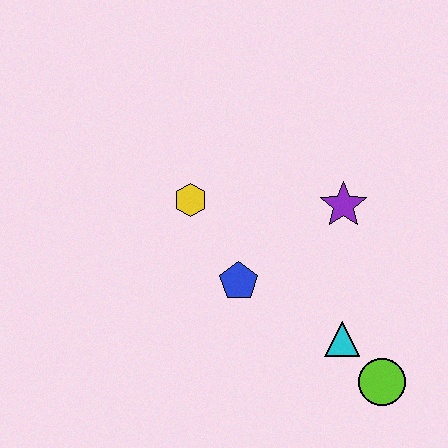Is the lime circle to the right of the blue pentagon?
Yes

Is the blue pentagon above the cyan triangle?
Yes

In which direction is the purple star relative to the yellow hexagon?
The purple star is to the right of the yellow hexagon.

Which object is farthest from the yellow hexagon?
The lime circle is farthest from the yellow hexagon.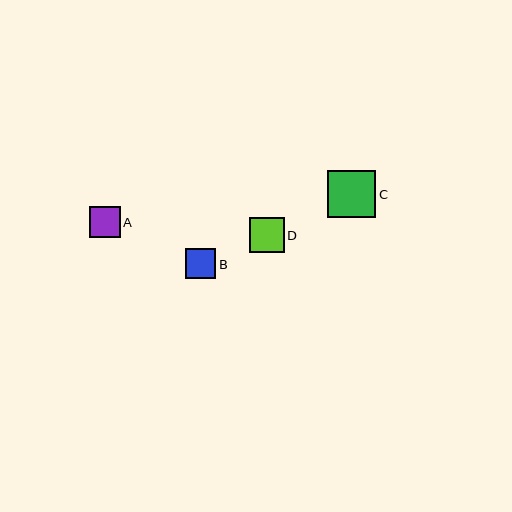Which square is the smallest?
Square B is the smallest with a size of approximately 30 pixels.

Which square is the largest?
Square C is the largest with a size of approximately 48 pixels.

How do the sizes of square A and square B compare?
Square A and square B are approximately the same size.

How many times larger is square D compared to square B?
Square D is approximately 1.2 times the size of square B.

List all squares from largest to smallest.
From largest to smallest: C, D, A, B.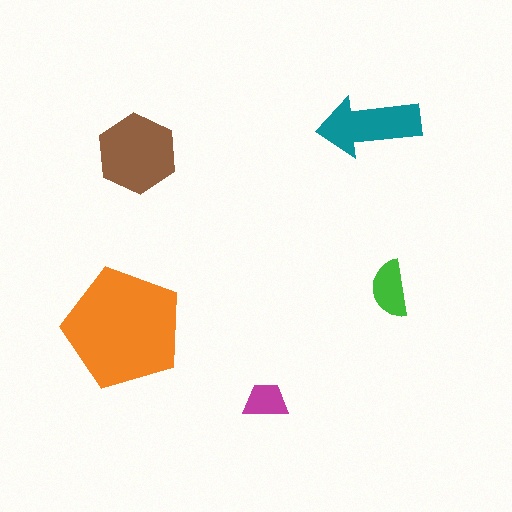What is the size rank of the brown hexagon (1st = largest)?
2nd.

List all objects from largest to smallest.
The orange pentagon, the brown hexagon, the teal arrow, the green semicircle, the magenta trapezoid.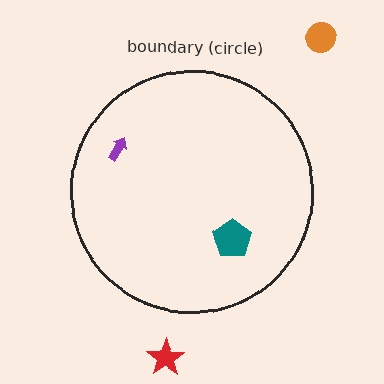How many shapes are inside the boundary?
2 inside, 2 outside.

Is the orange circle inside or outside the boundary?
Outside.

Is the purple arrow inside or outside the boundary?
Inside.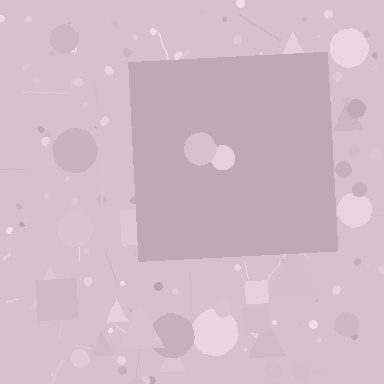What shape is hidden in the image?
A square is hidden in the image.